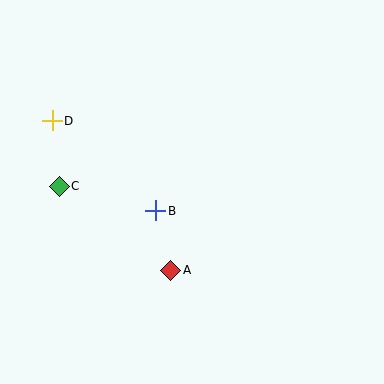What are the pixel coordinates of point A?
Point A is at (171, 270).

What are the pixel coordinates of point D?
Point D is at (52, 121).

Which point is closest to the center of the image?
Point B at (156, 211) is closest to the center.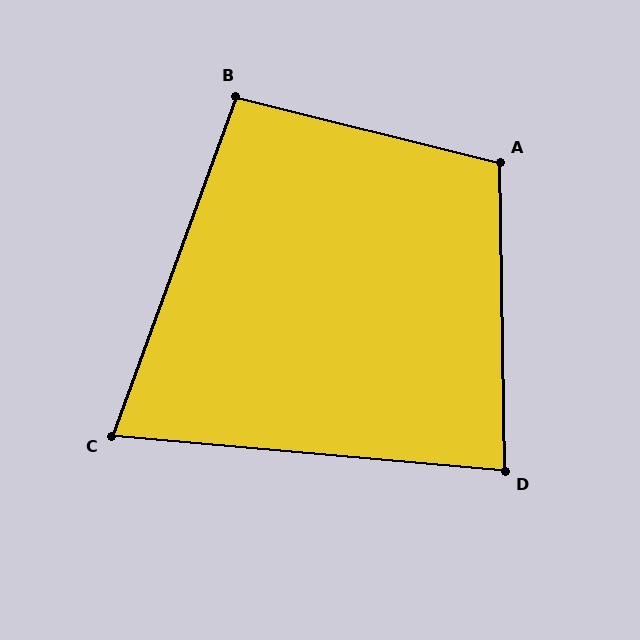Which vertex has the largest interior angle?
A, at approximately 105 degrees.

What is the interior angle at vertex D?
Approximately 84 degrees (acute).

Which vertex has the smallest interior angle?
C, at approximately 75 degrees.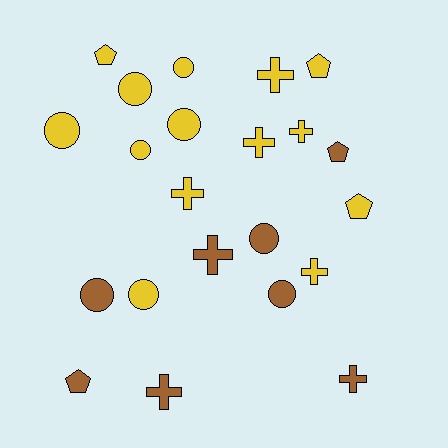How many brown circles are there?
There are 3 brown circles.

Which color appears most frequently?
Yellow, with 14 objects.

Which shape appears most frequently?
Circle, with 9 objects.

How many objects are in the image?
There are 22 objects.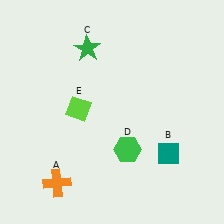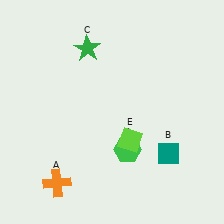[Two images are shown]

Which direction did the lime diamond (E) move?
The lime diamond (E) moved right.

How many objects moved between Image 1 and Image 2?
1 object moved between the two images.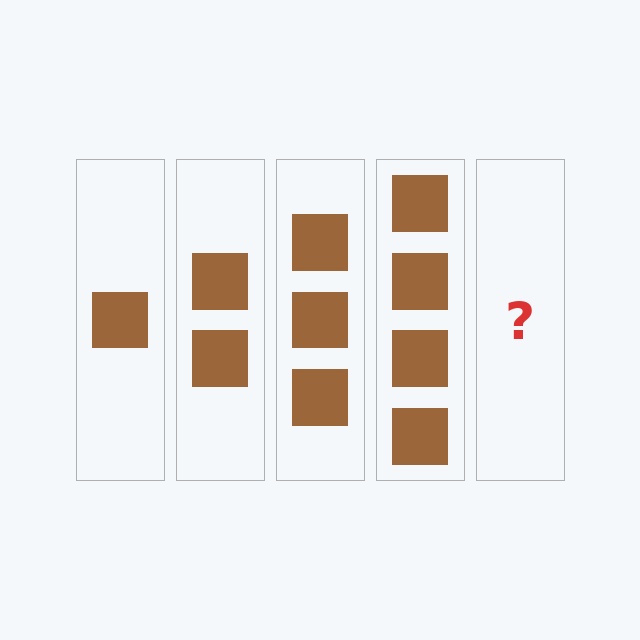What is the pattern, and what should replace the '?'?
The pattern is that each step adds one more square. The '?' should be 5 squares.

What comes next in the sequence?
The next element should be 5 squares.